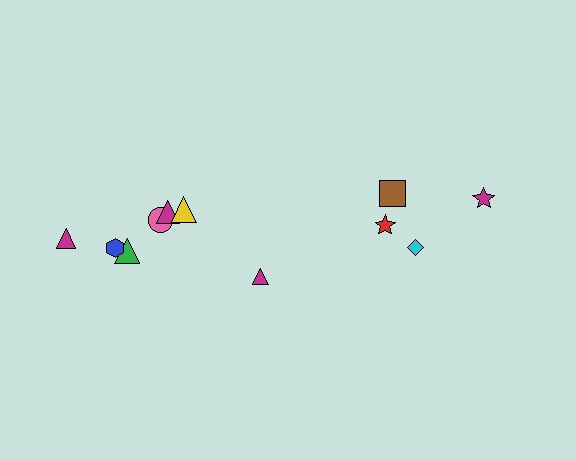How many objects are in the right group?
There are 4 objects.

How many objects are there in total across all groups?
There are 11 objects.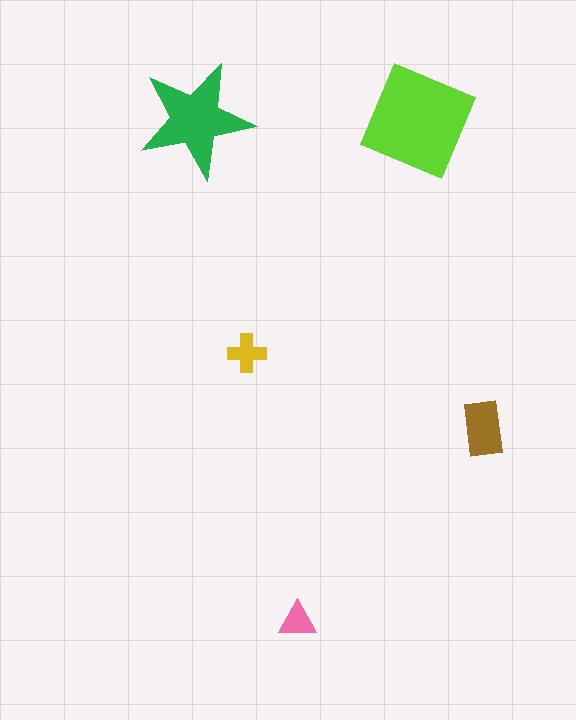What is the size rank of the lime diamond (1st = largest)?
1st.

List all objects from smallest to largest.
The pink triangle, the yellow cross, the brown rectangle, the green star, the lime diamond.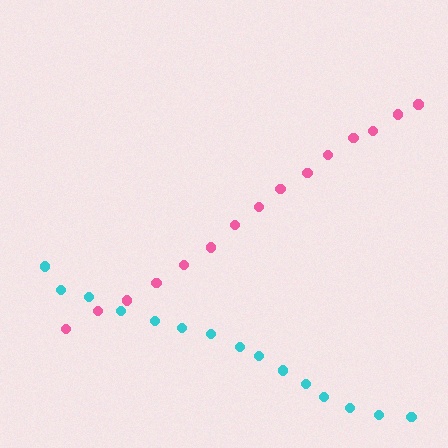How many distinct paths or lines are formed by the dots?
There are 2 distinct paths.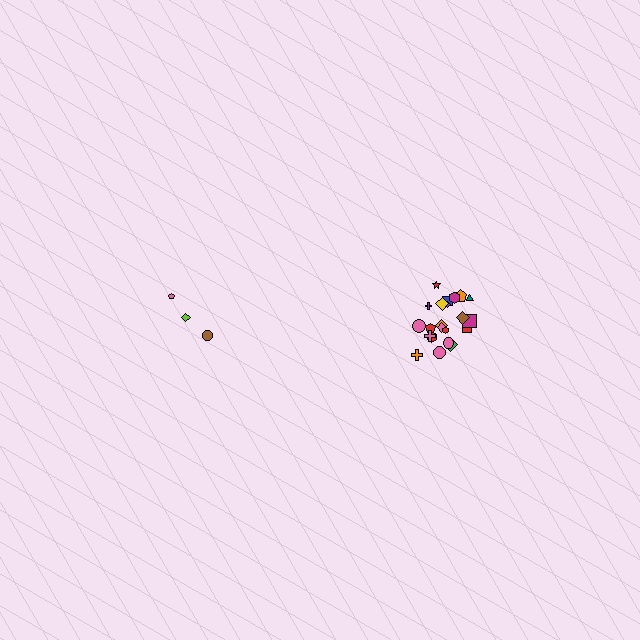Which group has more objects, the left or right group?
The right group.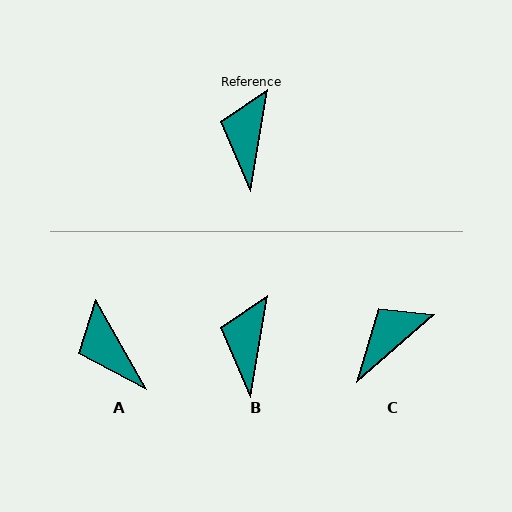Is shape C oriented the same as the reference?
No, it is off by about 40 degrees.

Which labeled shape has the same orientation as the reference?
B.